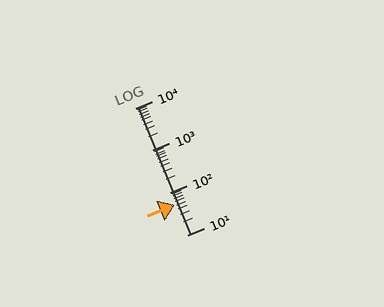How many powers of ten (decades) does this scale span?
The scale spans 3 decades, from 10 to 10000.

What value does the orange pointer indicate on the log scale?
The pointer indicates approximately 51.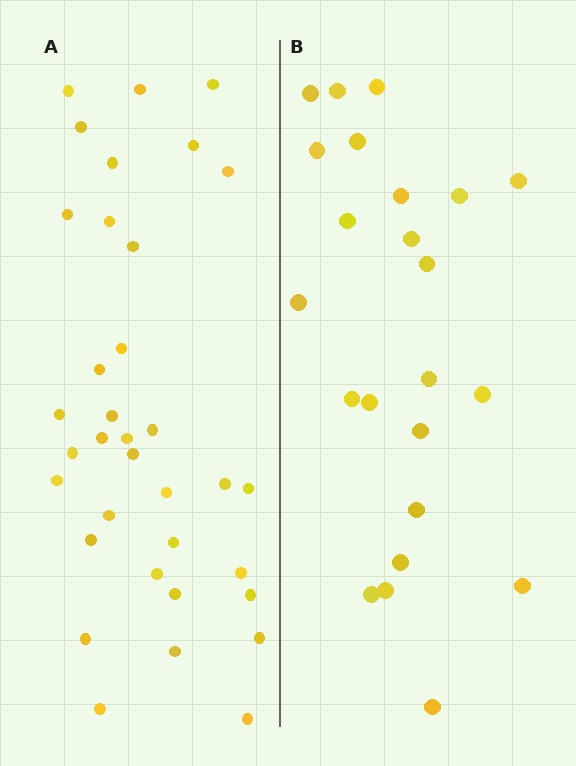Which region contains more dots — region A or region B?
Region A (the left region) has more dots.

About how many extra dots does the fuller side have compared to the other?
Region A has roughly 12 or so more dots than region B.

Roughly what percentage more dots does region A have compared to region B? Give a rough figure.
About 50% more.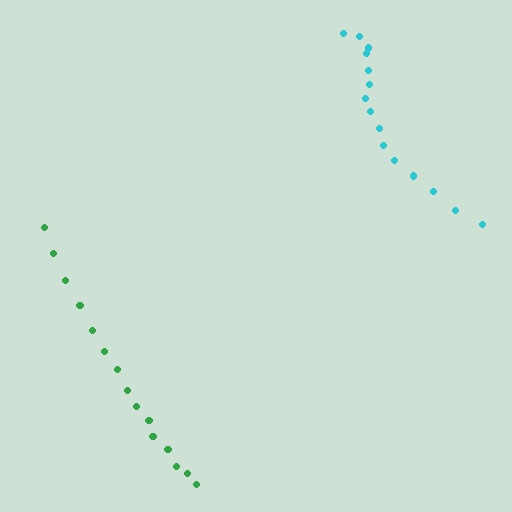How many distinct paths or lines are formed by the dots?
There are 2 distinct paths.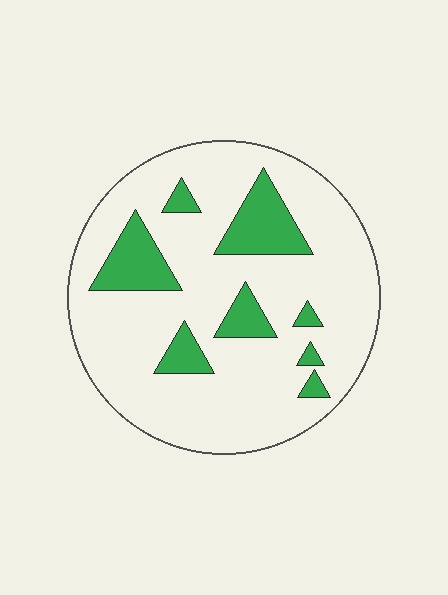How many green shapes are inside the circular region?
8.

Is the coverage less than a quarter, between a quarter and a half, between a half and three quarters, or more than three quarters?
Less than a quarter.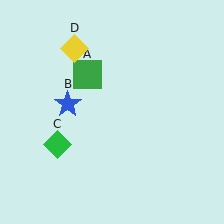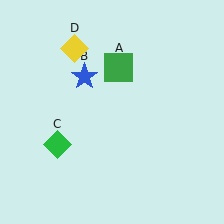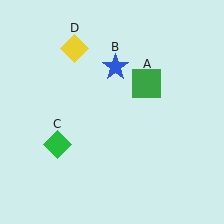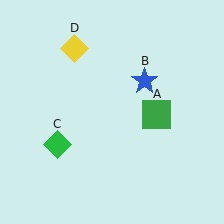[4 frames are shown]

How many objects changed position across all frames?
2 objects changed position: green square (object A), blue star (object B).